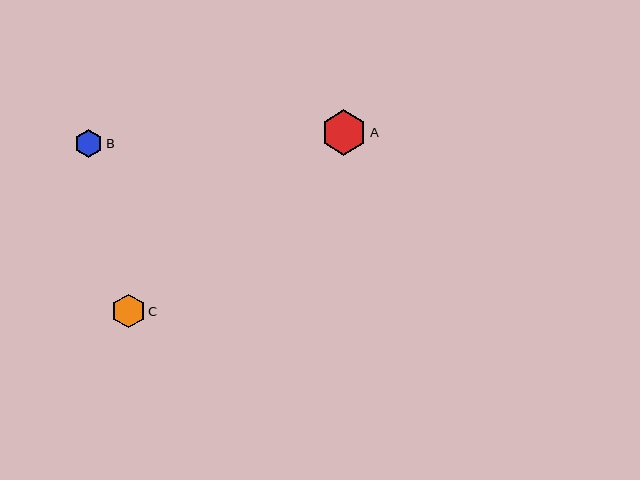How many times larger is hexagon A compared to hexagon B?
Hexagon A is approximately 1.6 times the size of hexagon B.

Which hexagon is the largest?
Hexagon A is the largest with a size of approximately 45 pixels.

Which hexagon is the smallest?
Hexagon B is the smallest with a size of approximately 28 pixels.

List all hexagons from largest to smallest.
From largest to smallest: A, C, B.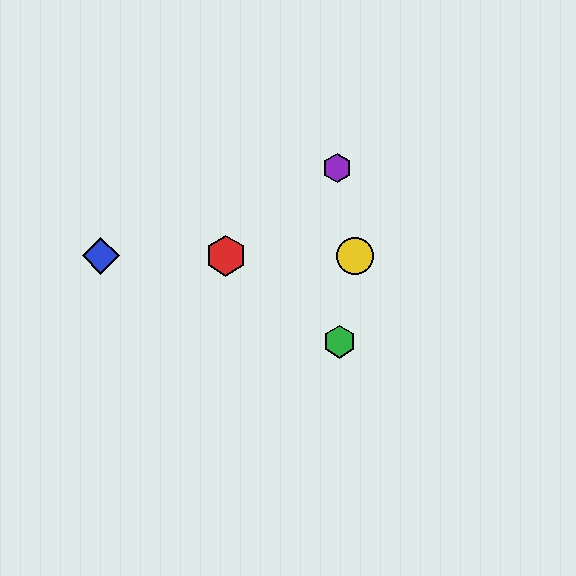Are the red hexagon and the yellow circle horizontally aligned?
Yes, both are at y≈256.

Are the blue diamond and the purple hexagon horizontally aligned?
No, the blue diamond is at y≈256 and the purple hexagon is at y≈168.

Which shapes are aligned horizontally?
The red hexagon, the blue diamond, the yellow circle are aligned horizontally.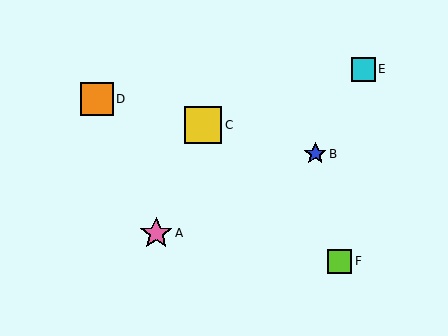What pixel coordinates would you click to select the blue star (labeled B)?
Click at (315, 154) to select the blue star B.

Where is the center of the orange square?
The center of the orange square is at (97, 99).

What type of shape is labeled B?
Shape B is a blue star.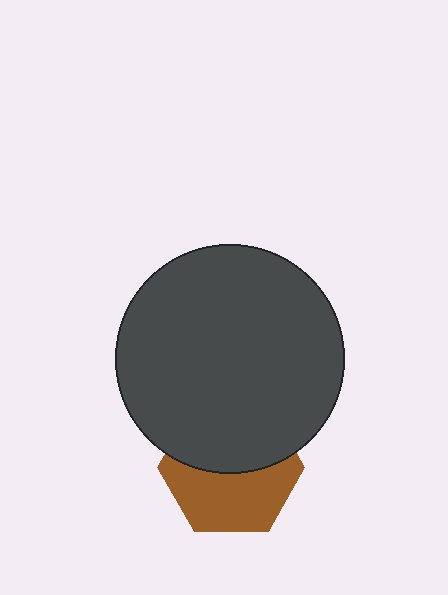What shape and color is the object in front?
The object in front is a dark gray circle.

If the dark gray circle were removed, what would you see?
You would see the complete brown hexagon.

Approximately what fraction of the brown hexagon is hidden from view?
Roughly 49% of the brown hexagon is hidden behind the dark gray circle.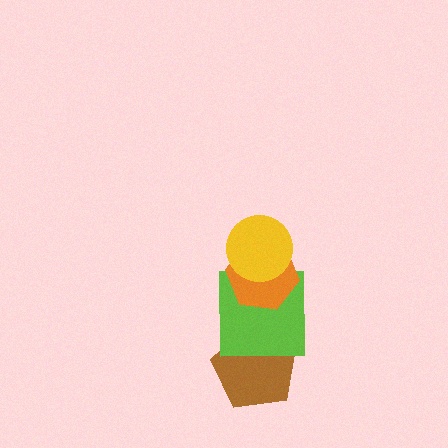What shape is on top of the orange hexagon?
The yellow circle is on top of the orange hexagon.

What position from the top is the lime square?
The lime square is 3rd from the top.